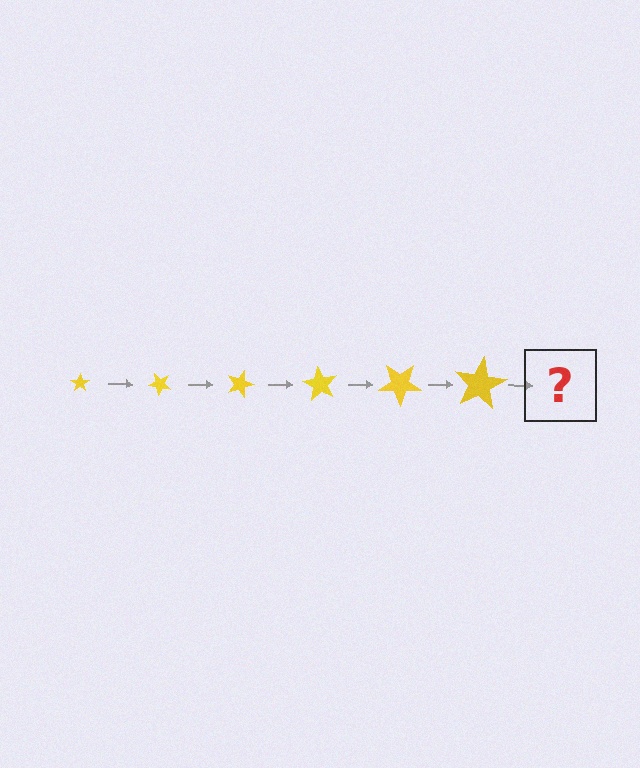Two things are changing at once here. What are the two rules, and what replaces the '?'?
The two rules are that the star grows larger each step and it rotates 45 degrees each step. The '?' should be a star, larger than the previous one and rotated 270 degrees from the start.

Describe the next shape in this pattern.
It should be a star, larger than the previous one and rotated 270 degrees from the start.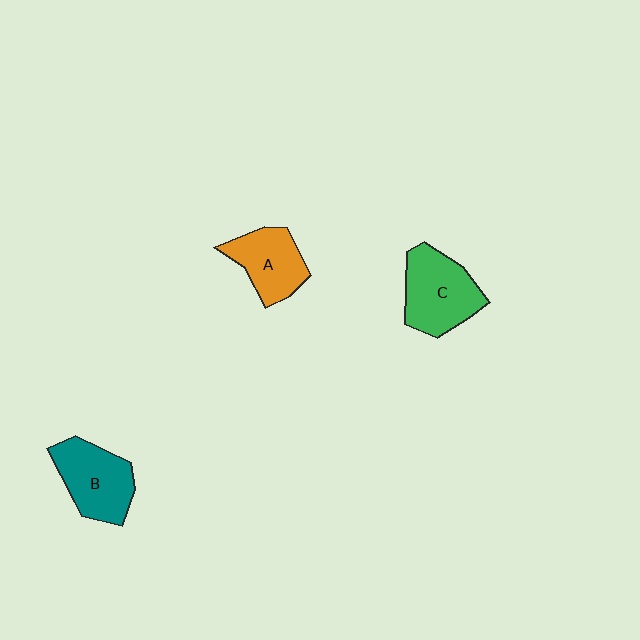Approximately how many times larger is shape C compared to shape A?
Approximately 1.2 times.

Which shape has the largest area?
Shape C (green).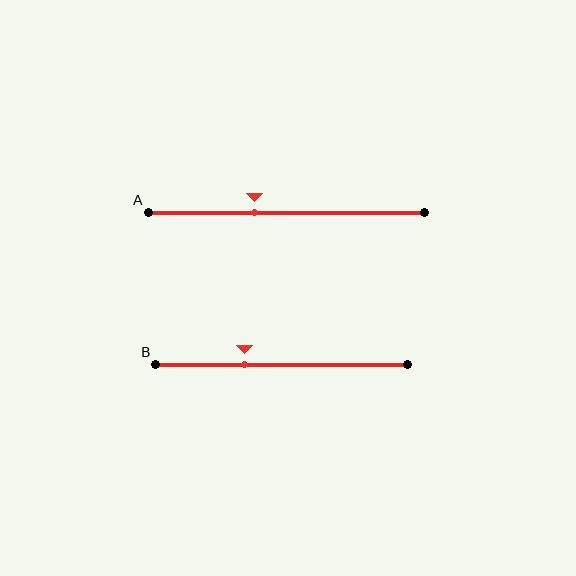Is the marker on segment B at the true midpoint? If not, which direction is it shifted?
No, the marker on segment B is shifted to the left by about 15% of the segment length.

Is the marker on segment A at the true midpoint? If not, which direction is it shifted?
No, the marker on segment A is shifted to the left by about 11% of the segment length.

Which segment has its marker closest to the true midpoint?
Segment A has its marker closest to the true midpoint.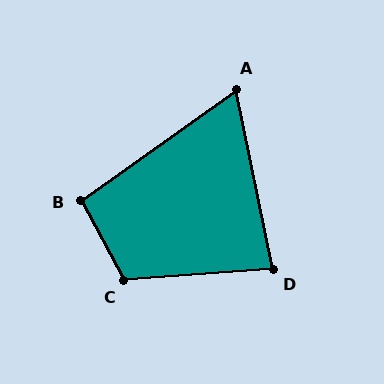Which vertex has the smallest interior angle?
A, at approximately 66 degrees.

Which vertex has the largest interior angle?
C, at approximately 114 degrees.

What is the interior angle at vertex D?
Approximately 83 degrees (acute).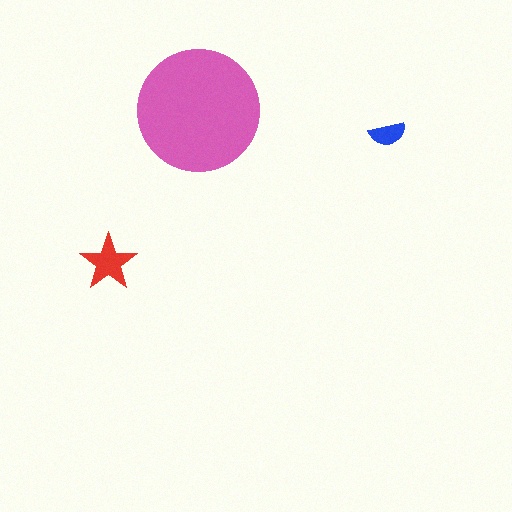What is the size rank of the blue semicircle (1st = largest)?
3rd.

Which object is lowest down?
The red star is bottommost.